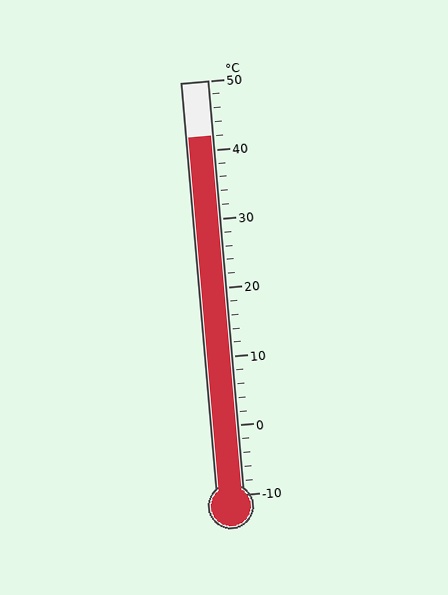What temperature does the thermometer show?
The thermometer shows approximately 42°C.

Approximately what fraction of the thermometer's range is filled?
The thermometer is filled to approximately 85% of its range.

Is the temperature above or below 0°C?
The temperature is above 0°C.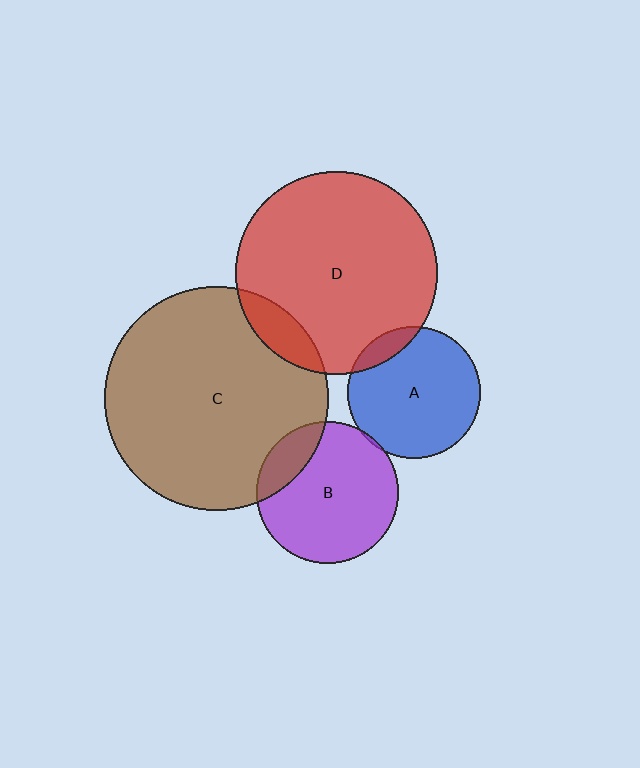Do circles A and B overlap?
Yes.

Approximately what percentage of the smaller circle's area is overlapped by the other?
Approximately 5%.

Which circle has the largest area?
Circle C (brown).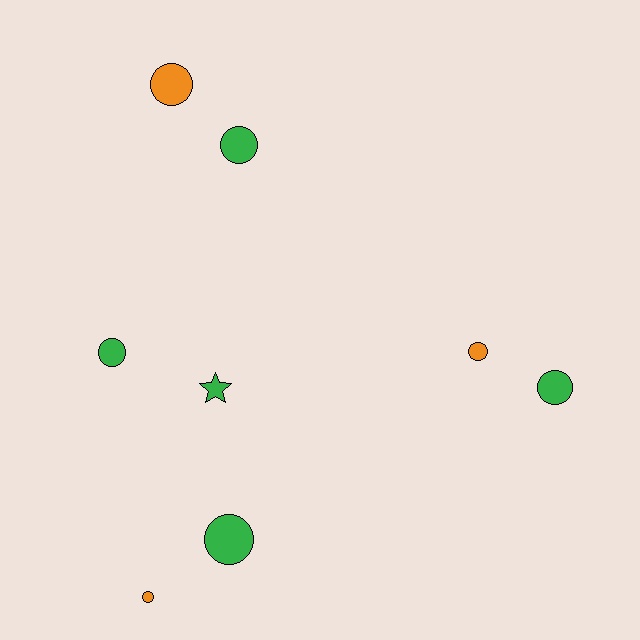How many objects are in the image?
There are 8 objects.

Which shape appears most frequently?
Circle, with 7 objects.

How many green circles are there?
There are 4 green circles.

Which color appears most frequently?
Green, with 5 objects.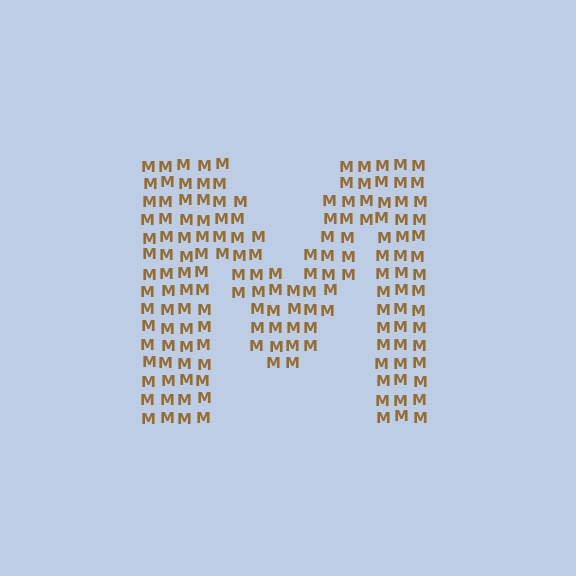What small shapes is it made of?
It is made of small letter M's.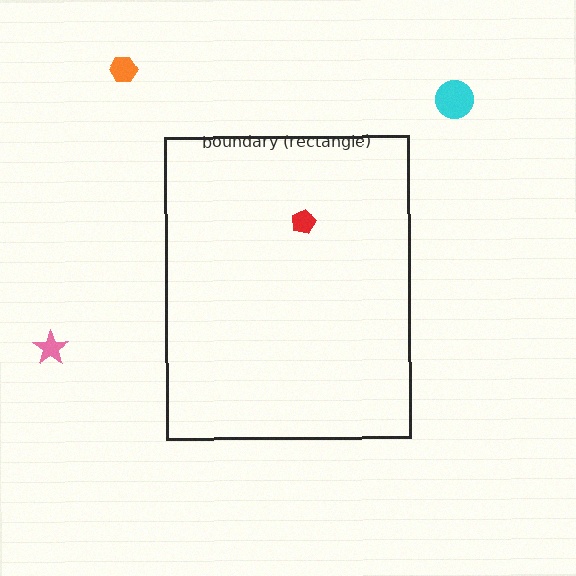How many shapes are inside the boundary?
1 inside, 3 outside.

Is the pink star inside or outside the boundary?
Outside.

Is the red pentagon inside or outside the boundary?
Inside.